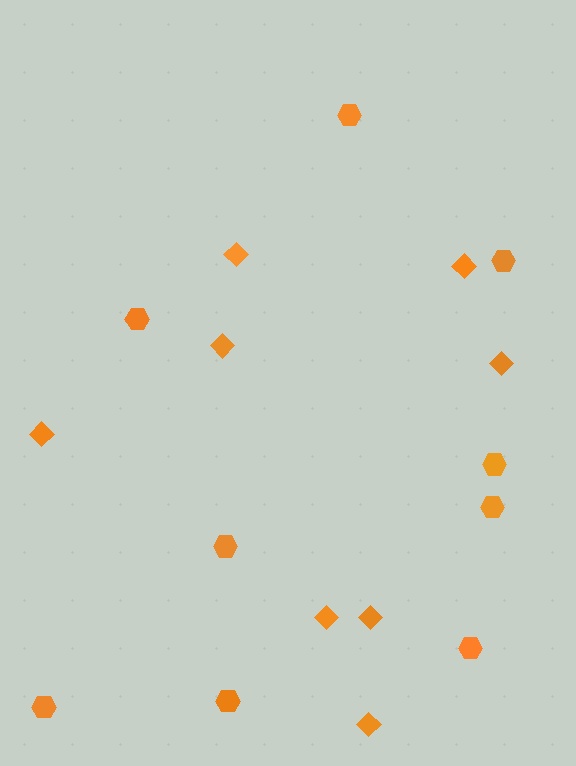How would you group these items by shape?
There are 2 groups: one group of diamonds (8) and one group of hexagons (9).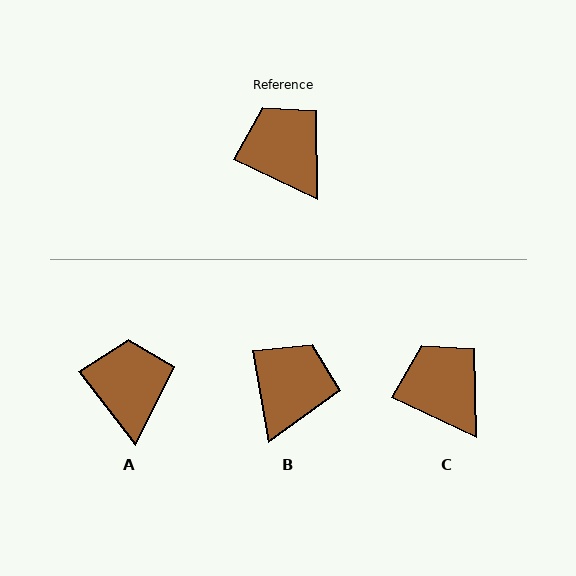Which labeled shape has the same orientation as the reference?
C.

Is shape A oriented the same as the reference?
No, it is off by about 28 degrees.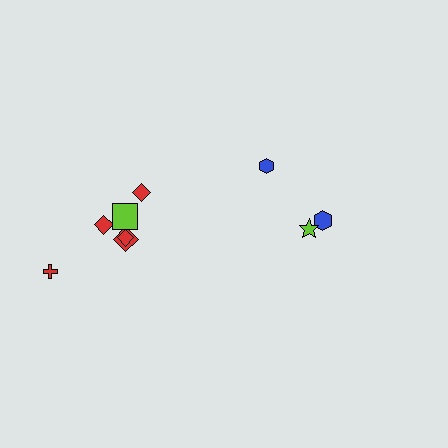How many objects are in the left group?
There are 6 objects.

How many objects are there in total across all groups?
There are 9 objects.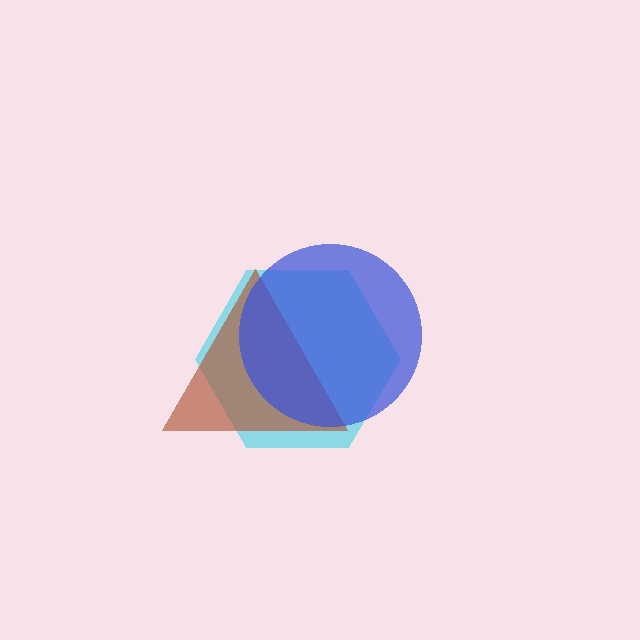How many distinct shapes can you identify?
There are 3 distinct shapes: a cyan hexagon, a brown triangle, a blue circle.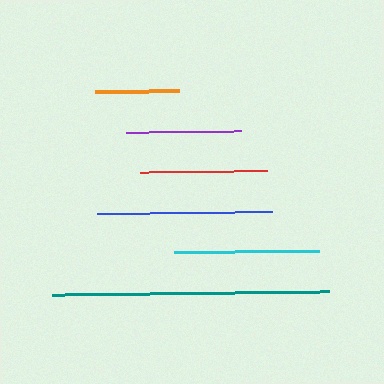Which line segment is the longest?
The teal line is the longest at approximately 277 pixels.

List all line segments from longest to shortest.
From longest to shortest: teal, blue, cyan, red, purple, orange.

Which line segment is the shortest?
The orange line is the shortest at approximately 84 pixels.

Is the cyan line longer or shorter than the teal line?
The teal line is longer than the cyan line.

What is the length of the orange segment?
The orange segment is approximately 84 pixels long.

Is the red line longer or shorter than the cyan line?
The cyan line is longer than the red line.